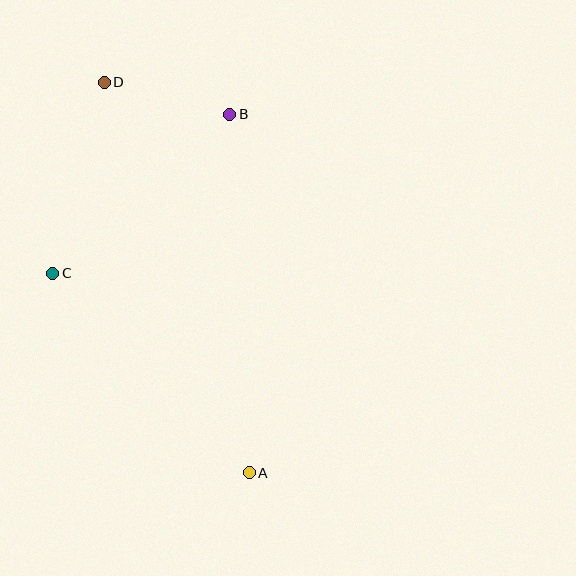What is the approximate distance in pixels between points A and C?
The distance between A and C is approximately 280 pixels.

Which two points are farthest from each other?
Points A and D are farthest from each other.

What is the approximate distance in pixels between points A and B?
The distance between A and B is approximately 359 pixels.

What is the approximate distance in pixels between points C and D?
The distance between C and D is approximately 198 pixels.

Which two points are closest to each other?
Points B and D are closest to each other.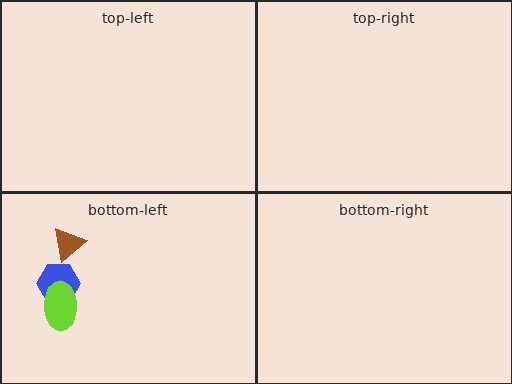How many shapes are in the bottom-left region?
3.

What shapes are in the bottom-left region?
The brown triangle, the blue hexagon, the lime ellipse.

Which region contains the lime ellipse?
The bottom-left region.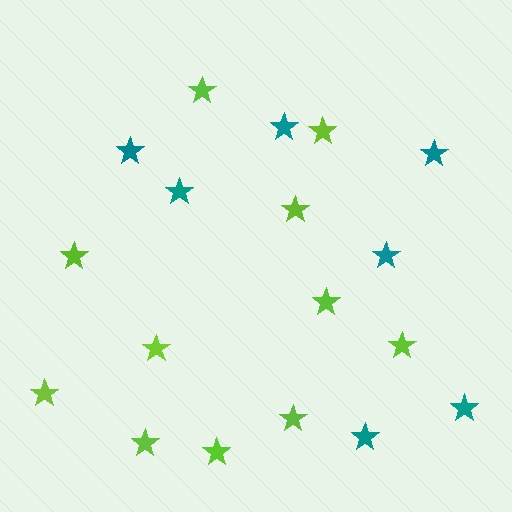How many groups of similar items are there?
There are 2 groups: one group of lime stars (11) and one group of teal stars (7).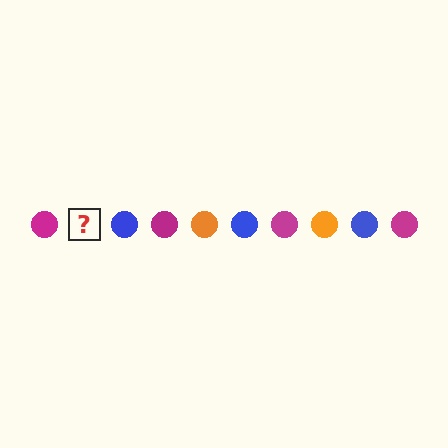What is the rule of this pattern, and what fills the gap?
The rule is that the pattern cycles through magenta, orange, blue circles. The gap should be filled with an orange circle.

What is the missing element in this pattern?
The missing element is an orange circle.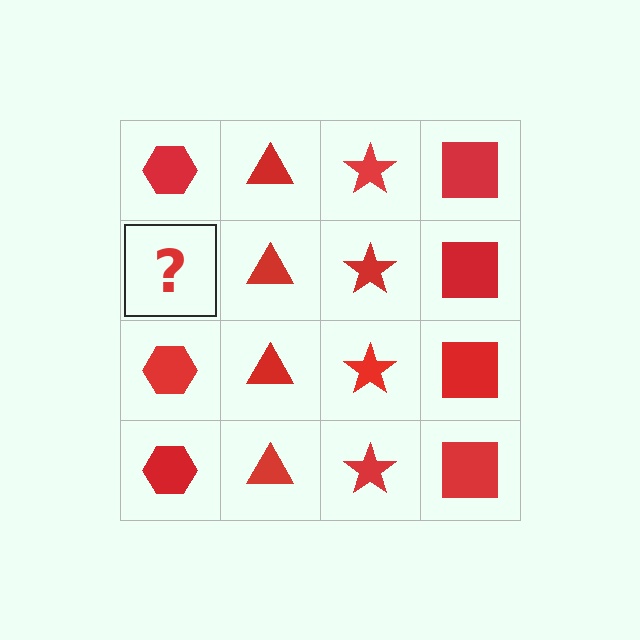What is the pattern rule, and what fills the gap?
The rule is that each column has a consistent shape. The gap should be filled with a red hexagon.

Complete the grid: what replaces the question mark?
The question mark should be replaced with a red hexagon.